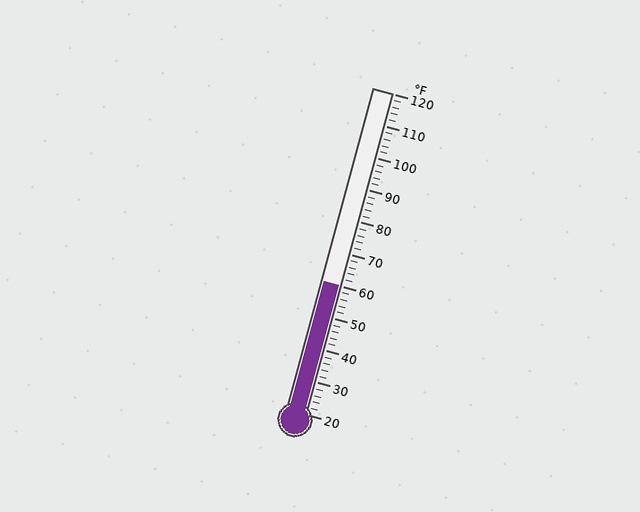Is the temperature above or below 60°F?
The temperature is at 60°F.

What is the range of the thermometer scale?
The thermometer scale ranges from 20°F to 120°F.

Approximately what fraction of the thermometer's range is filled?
The thermometer is filled to approximately 40% of its range.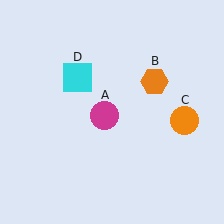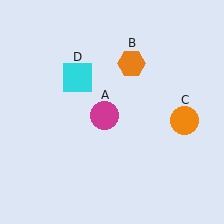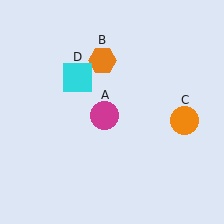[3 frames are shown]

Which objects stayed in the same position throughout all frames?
Magenta circle (object A) and orange circle (object C) and cyan square (object D) remained stationary.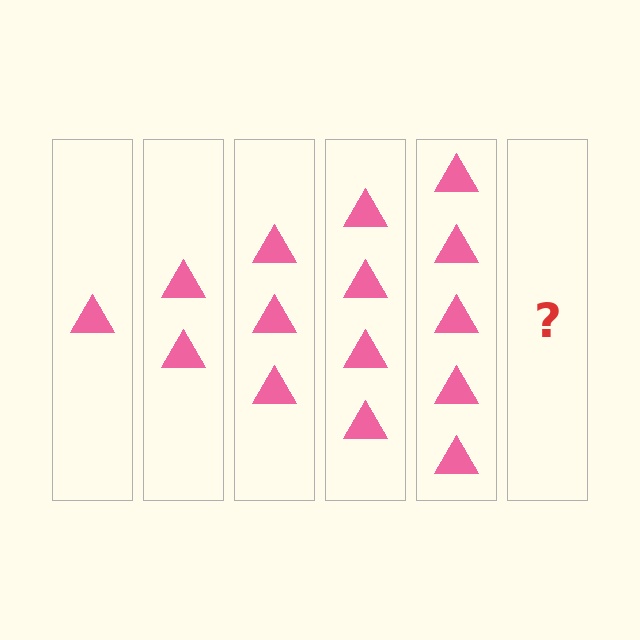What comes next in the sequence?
The next element should be 6 triangles.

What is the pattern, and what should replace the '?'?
The pattern is that each step adds one more triangle. The '?' should be 6 triangles.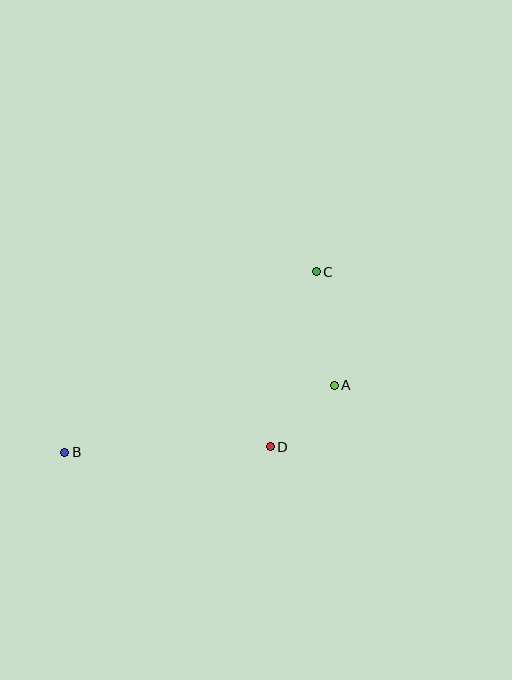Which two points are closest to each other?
Points A and D are closest to each other.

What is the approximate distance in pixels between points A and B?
The distance between A and B is approximately 278 pixels.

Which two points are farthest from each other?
Points B and C are farthest from each other.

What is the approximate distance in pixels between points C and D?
The distance between C and D is approximately 181 pixels.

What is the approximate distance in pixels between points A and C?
The distance between A and C is approximately 115 pixels.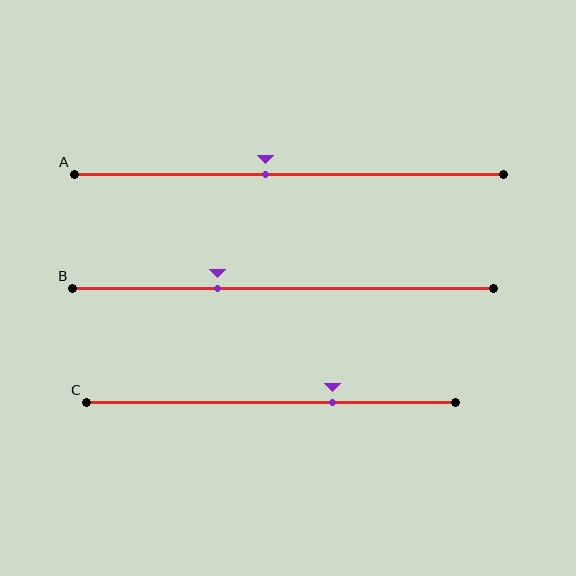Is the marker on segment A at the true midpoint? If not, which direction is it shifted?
No, the marker on segment A is shifted to the left by about 5% of the segment length.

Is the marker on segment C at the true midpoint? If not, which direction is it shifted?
No, the marker on segment C is shifted to the right by about 17% of the segment length.